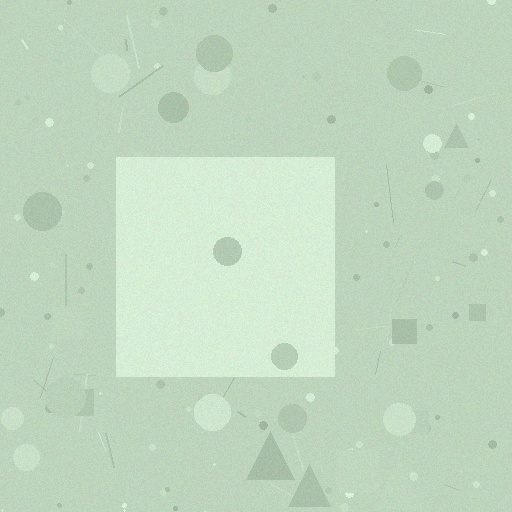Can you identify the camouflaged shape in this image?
The camouflaged shape is a square.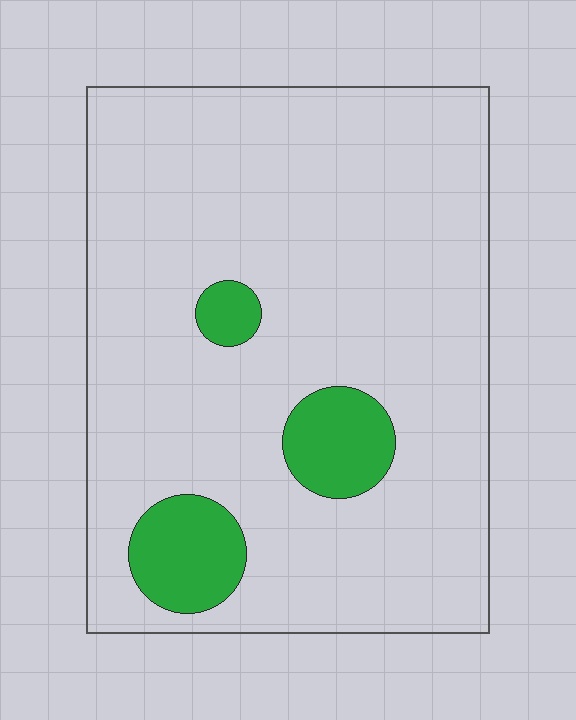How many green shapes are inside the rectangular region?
3.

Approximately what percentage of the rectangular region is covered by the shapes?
Approximately 10%.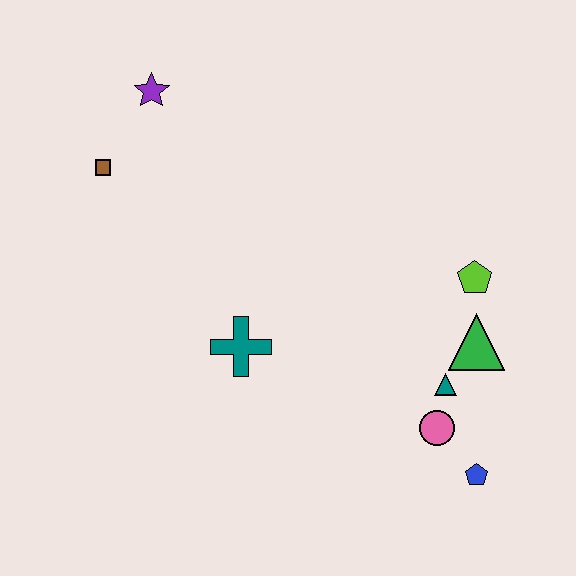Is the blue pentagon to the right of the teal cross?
Yes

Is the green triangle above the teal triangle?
Yes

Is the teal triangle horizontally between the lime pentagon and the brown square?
Yes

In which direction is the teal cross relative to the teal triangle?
The teal cross is to the left of the teal triangle.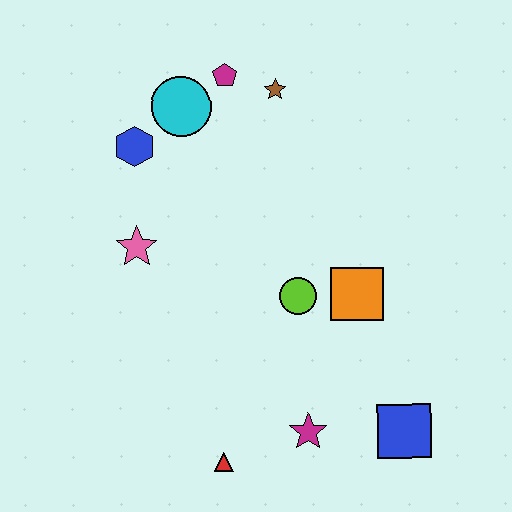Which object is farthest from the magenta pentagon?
The blue square is farthest from the magenta pentagon.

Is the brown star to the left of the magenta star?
Yes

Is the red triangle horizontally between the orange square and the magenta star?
No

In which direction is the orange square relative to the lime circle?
The orange square is to the right of the lime circle.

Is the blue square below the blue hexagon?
Yes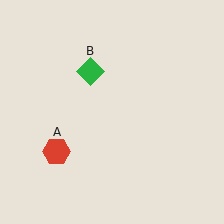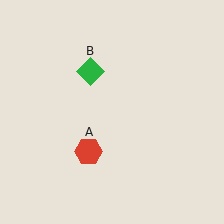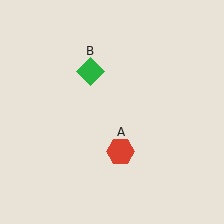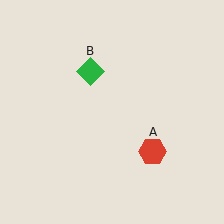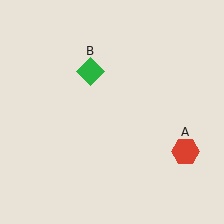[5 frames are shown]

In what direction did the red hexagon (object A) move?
The red hexagon (object A) moved right.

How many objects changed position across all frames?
1 object changed position: red hexagon (object A).